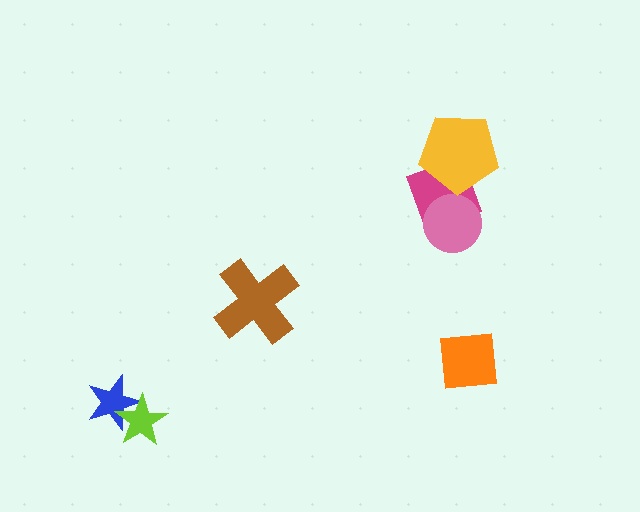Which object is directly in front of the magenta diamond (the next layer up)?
The pink circle is directly in front of the magenta diamond.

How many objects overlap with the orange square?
0 objects overlap with the orange square.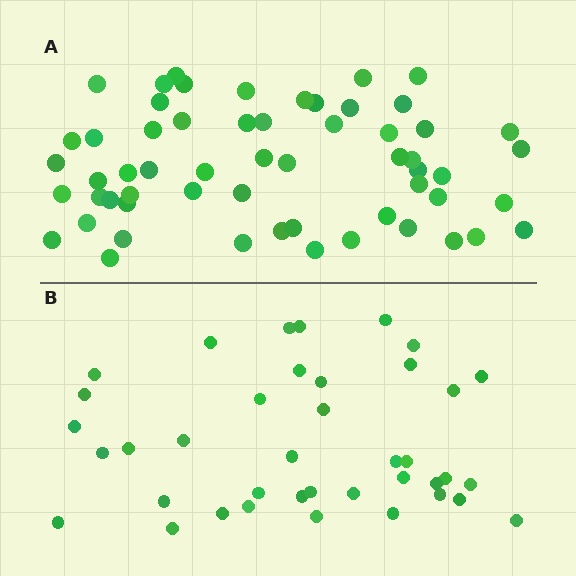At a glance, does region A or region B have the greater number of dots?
Region A (the top region) has more dots.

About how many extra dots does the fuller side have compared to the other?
Region A has approximately 20 more dots than region B.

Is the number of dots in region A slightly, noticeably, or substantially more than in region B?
Region A has substantially more. The ratio is roughly 1.5 to 1.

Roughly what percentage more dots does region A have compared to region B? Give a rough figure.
About 50% more.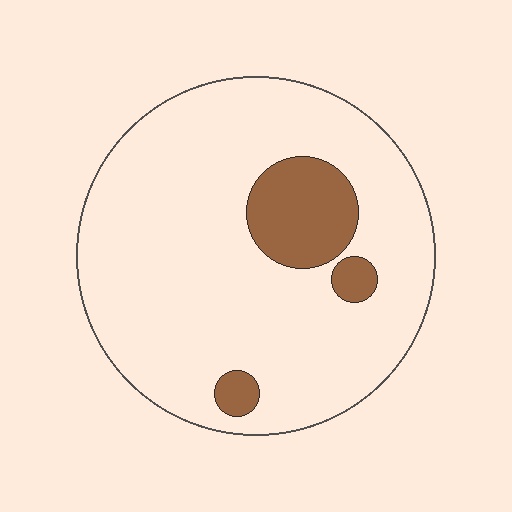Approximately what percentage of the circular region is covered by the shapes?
Approximately 15%.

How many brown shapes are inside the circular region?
3.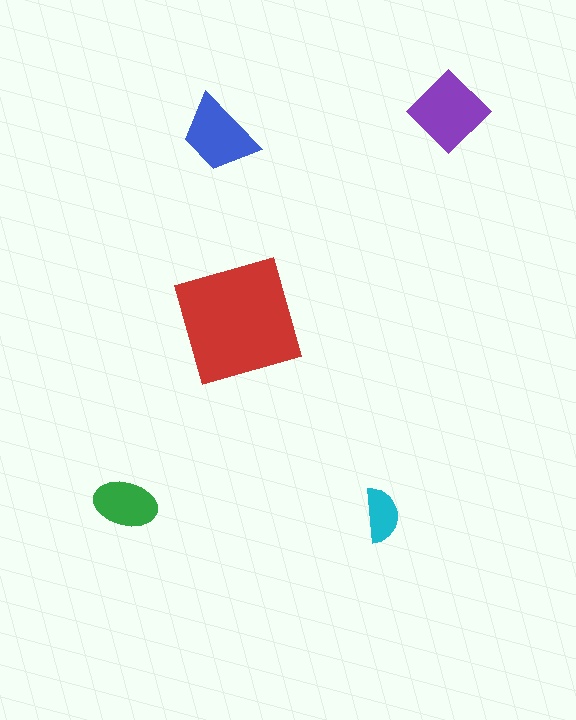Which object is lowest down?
The cyan semicircle is bottommost.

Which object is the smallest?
The cyan semicircle.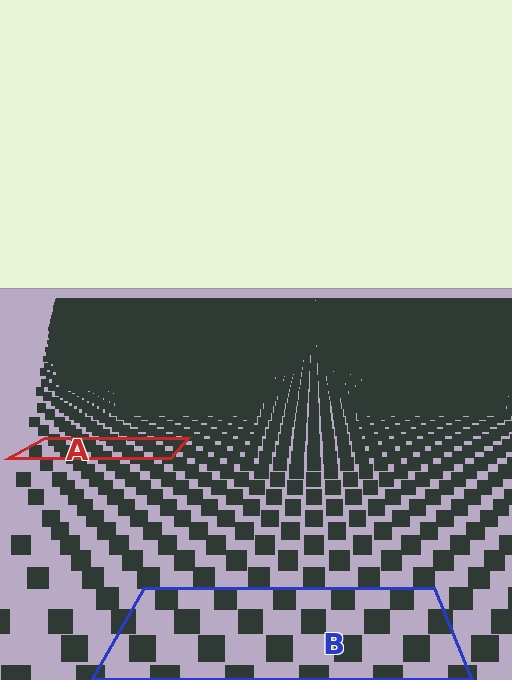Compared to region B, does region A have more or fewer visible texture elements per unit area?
Region A has more texture elements per unit area — they are packed more densely because it is farther away.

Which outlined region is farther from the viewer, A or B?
Region A is farther from the viewer — the texture elements inside it appear smaller and more densely packed.